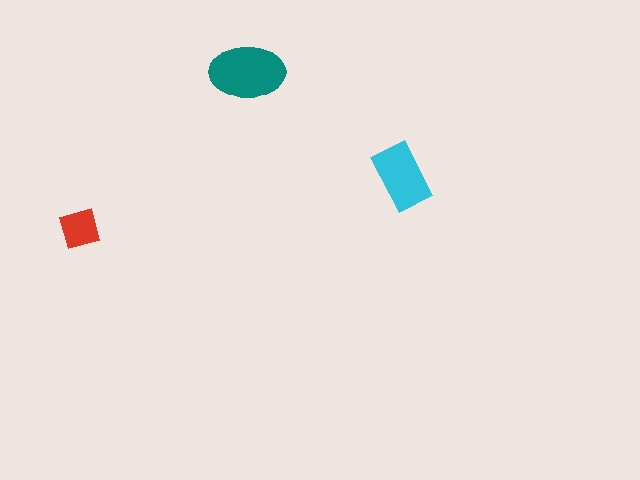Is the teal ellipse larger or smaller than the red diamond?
Larger.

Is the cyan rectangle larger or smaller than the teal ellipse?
Smaller.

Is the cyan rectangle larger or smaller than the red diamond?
Larger.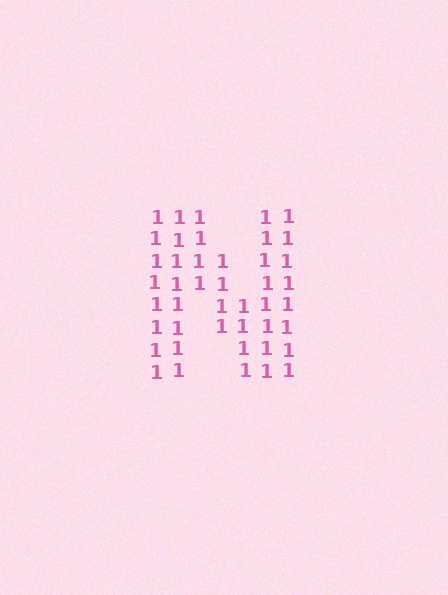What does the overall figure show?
The overall figure shows the letter N.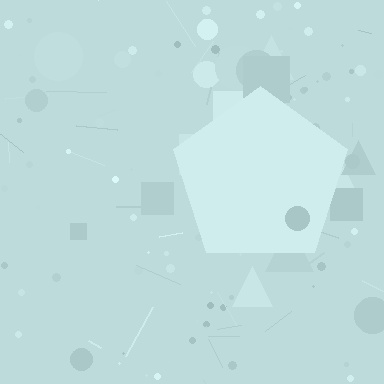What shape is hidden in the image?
A pentagon is hidden in the image.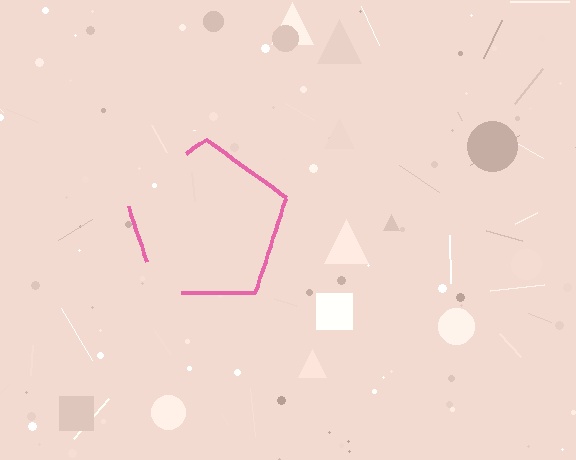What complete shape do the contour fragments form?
The contour fragments form a pentagon.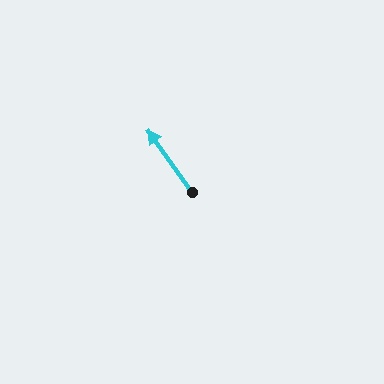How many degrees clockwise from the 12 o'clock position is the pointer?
Approximately 325 degrees.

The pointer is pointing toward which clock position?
Roughly 11 o'clock.